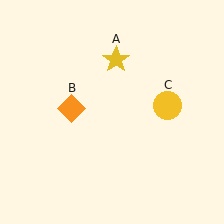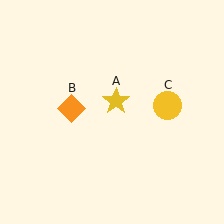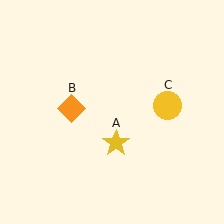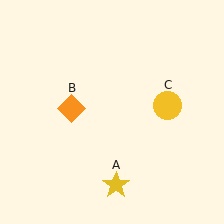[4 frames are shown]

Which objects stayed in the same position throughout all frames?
Orange diamond (object B) and yellow circle (object C) remained stationary.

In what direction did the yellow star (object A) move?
The yellow star (object A) moved down.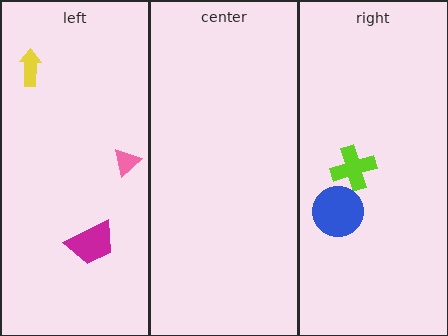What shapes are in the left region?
The yellow arrow, the pink triangle, the magenta trapezoid.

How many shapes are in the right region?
2.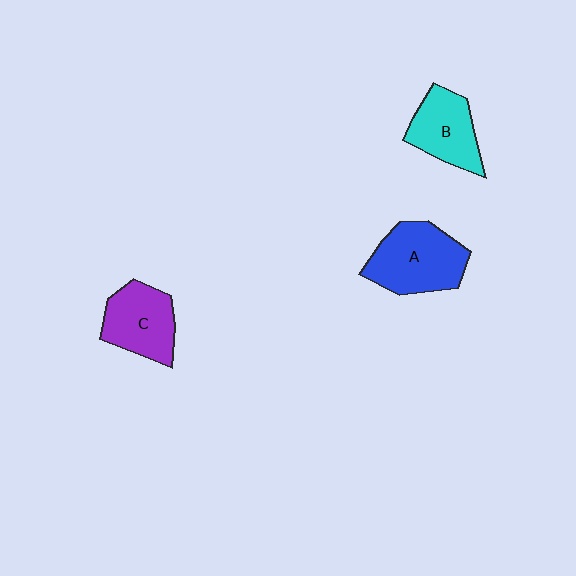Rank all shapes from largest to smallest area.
From largest to smallest: A (blue), C (purple), B (cyan).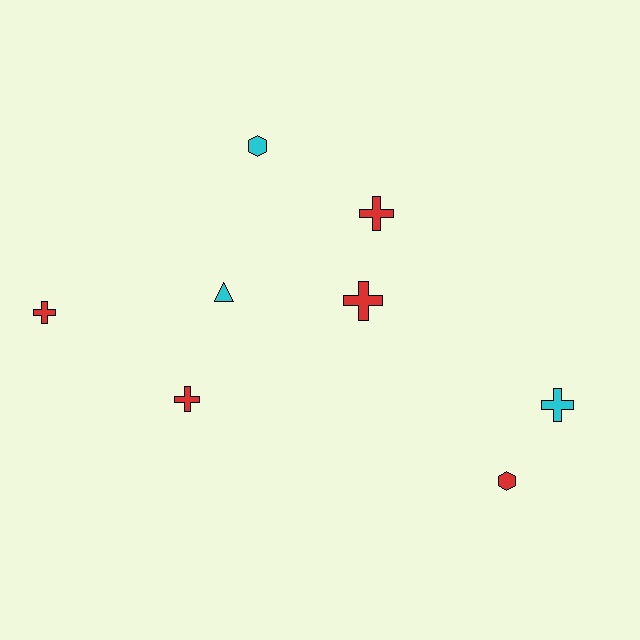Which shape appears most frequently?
Cross, with 5 objects.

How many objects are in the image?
There are 8 objects.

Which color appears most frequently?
Red, with 5 objects.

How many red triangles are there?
There are no red triangles.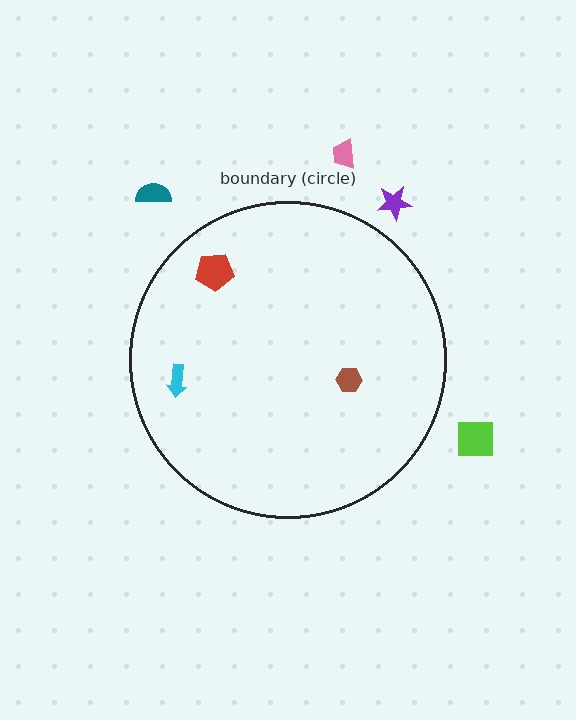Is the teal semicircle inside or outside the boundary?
Outside.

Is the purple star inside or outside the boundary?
Outside.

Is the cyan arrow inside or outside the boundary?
Inside.